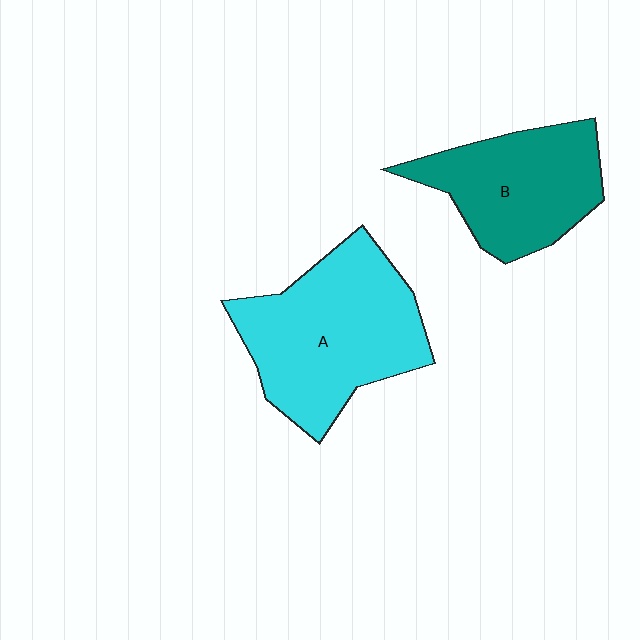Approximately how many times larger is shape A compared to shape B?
Approximately 1.4 times.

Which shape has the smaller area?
Shape B (teal).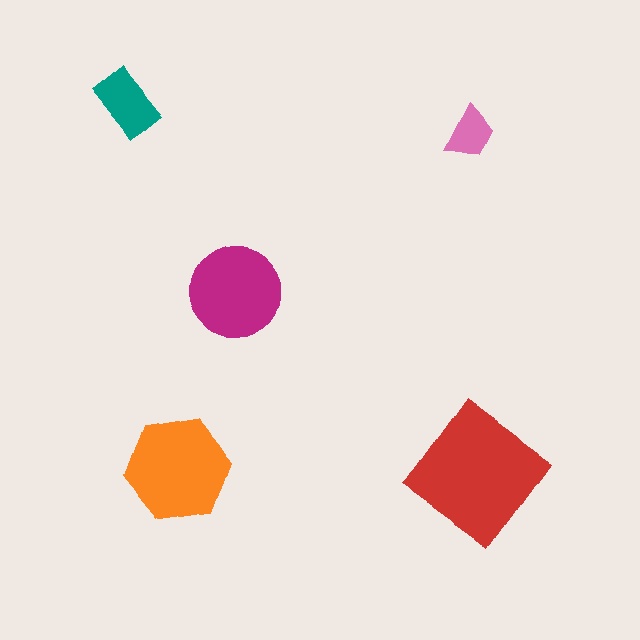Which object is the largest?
The red diamond.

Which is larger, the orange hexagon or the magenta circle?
The orange hexagon.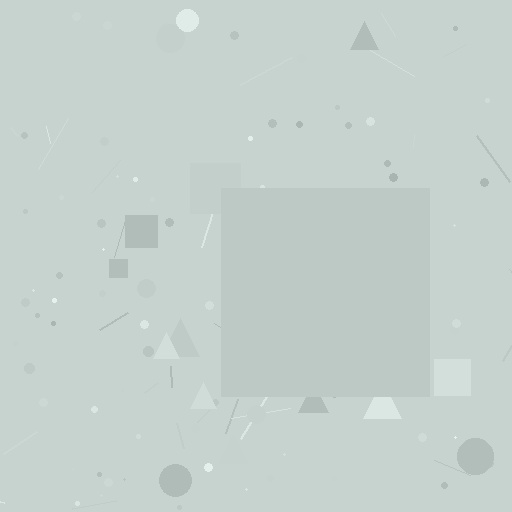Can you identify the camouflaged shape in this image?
The camouflaged shape is a square.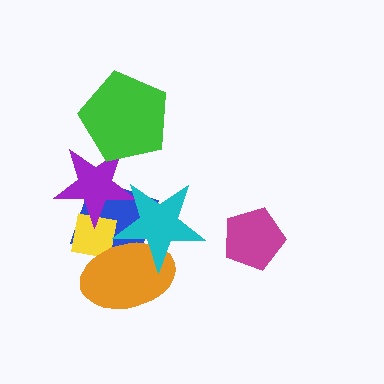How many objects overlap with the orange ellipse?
3 objects overlap with the orange ellipse.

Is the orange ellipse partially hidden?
Yes, it is partially covered by another shape.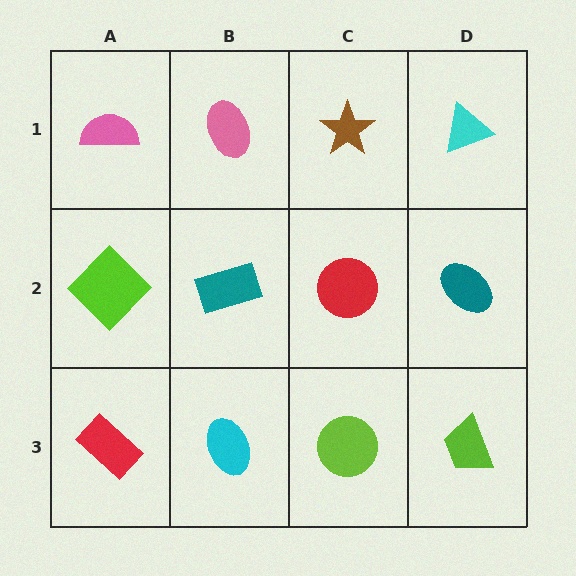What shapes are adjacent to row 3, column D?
A teal ellipse (row 2, column D), a lime circle (row 3, column C).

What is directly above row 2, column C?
A brown star.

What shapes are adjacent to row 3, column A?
A lime diamond (row 2, column A), a cyan ellipse (row 3, column B).